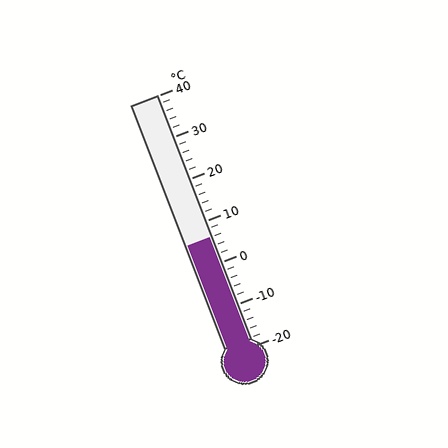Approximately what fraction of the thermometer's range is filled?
The thermometer is filled to approximately 45% of its range.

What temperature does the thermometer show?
The thermometer shows approximately 6°C.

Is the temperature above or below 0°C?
The temperature is above 0°C.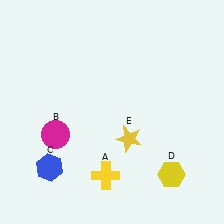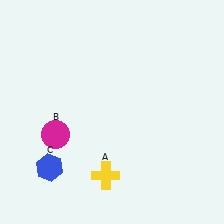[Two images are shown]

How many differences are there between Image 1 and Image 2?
There are 2 differences between the two images.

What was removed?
The yellow hexagon (D), the yellow star (E) were removed in Image 2.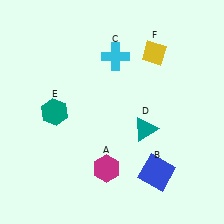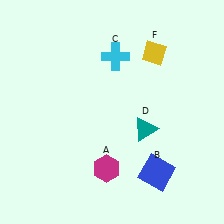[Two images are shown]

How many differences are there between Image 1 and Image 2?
There is 1 difference between the two images.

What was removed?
The teal hexagon (E) was removed in Image 2.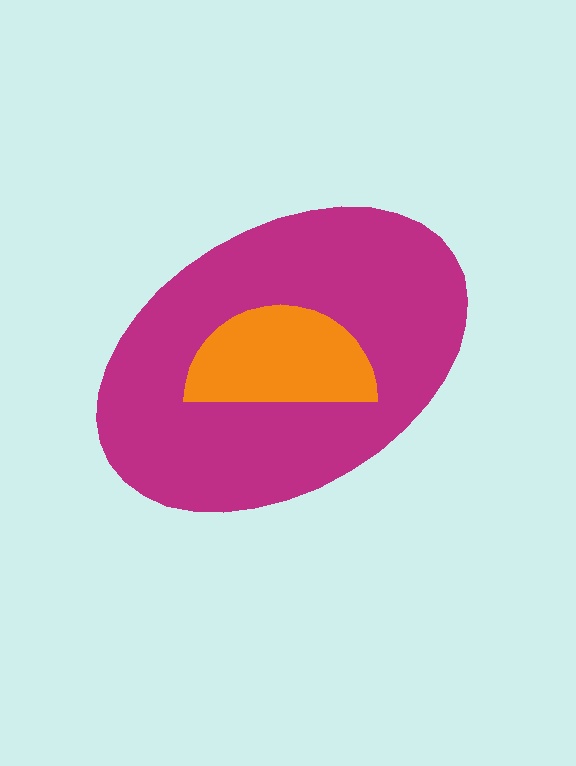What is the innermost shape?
The orange semicircle.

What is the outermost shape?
The magenta ellipse.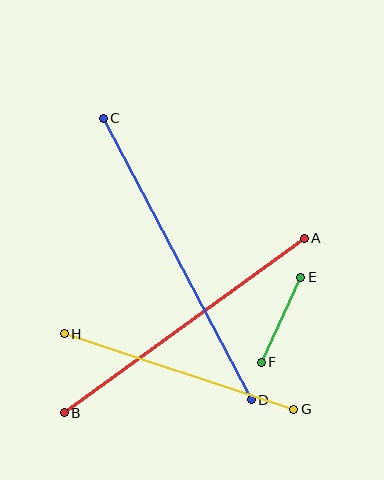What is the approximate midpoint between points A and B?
The midpoint is at approximately (184, 326) pixels.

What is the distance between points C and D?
The distance is approximately 318 pixels.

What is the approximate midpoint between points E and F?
The midpoint is at approximately (281, 320) pixels.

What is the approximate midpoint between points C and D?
The midpoint is at approximately (177, 259) pixels.